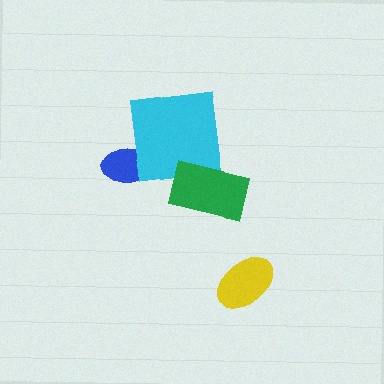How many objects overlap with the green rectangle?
1 object overlaps with the green rectangle.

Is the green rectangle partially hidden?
No, no other shape covers it.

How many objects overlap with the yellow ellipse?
0 objects overlap with the yellow ellipse.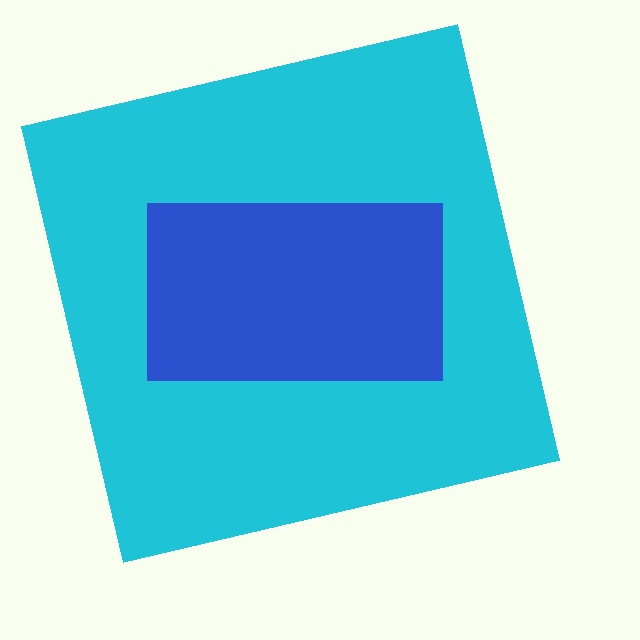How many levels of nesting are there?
2.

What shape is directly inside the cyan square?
The blue rectangle.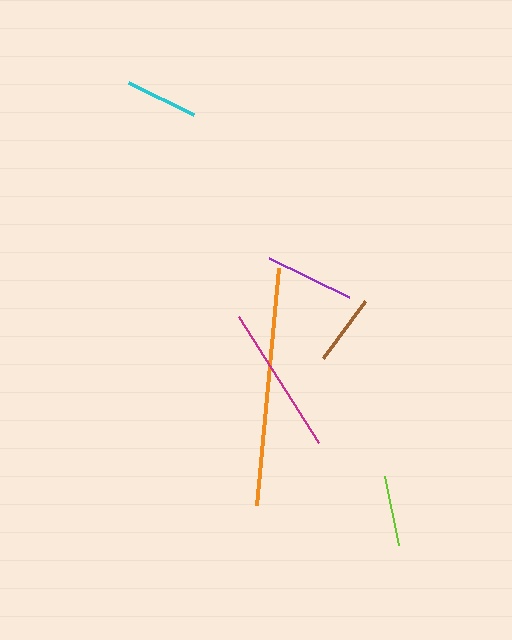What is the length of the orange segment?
The orange segment is approximately 238 pixels long.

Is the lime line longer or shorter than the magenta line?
The magenta line is longer than the lime line.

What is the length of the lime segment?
The lime segment is approximately 70 pixels long.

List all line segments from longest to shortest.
From longest to shortest: orange, magenta, purple, cyan, brown, lime.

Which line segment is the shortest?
The lime line is the shortest at approximately 70 pixels.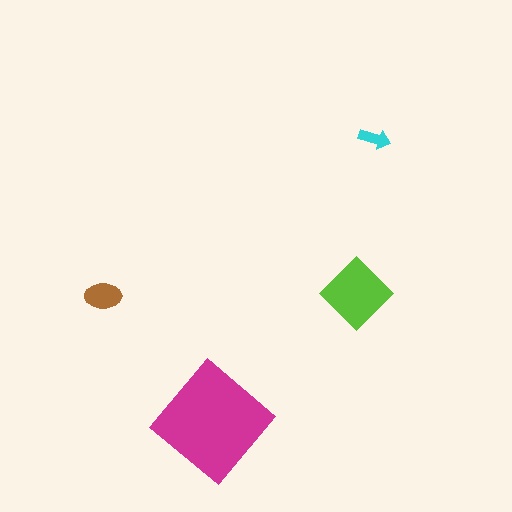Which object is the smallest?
The cyan arrow.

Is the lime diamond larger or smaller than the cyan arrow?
Larger.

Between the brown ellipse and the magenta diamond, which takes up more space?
The magenta diamond.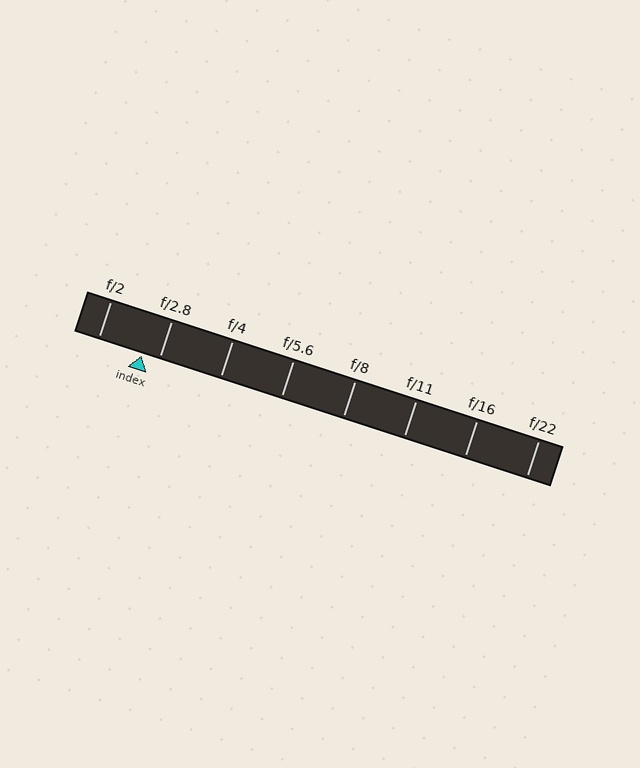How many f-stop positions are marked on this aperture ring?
There are 8 f-stop positions marked.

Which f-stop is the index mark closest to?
The index mark is closest to f/2.8.